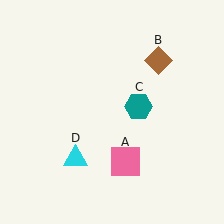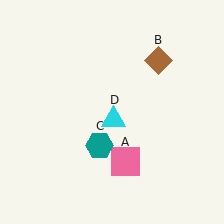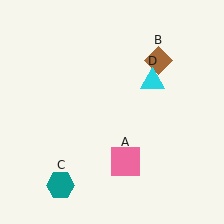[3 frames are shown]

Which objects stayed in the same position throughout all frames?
Pink square (object A) and brown diamond (object B) remained stationary.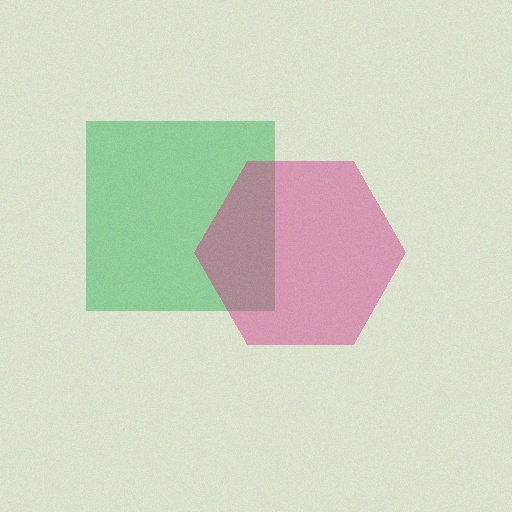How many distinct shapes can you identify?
There are 2 distinct shapes: a green square, a magenta hexagon.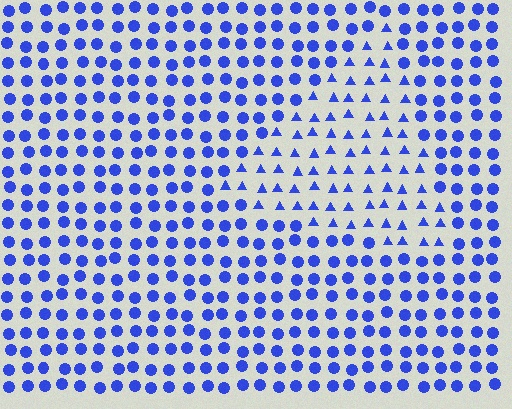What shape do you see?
I see a triangle.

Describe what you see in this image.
The image is filled with small blue elements arranged in a uniform grid. A triangle-shaped region contains triangles, while the surrounding area contains circles. The boundary is defined purely by the change in element shape.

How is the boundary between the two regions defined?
The boundary is defined by a change in element shape: triangles inside vs. circles outside. All elements share the same color and spacing.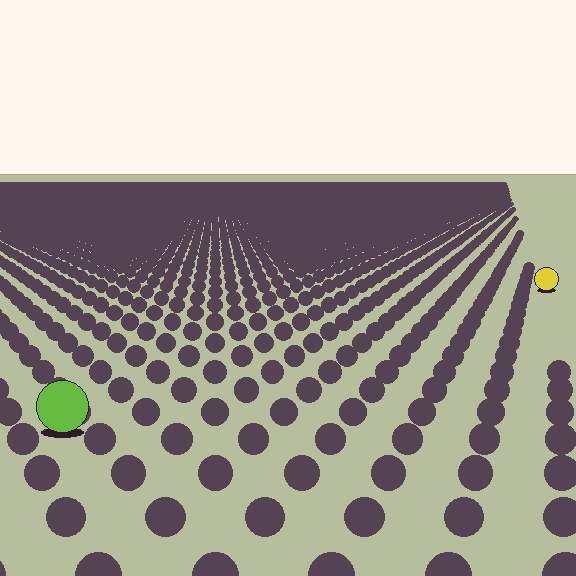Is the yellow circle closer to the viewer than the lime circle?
No. The lime circle is closer — you can tell from the texture gradient: the ground texture is coarser near it.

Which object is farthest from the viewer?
The yellow circle is farthest from the viewer. It appears smaller and the ground texture around it is denser.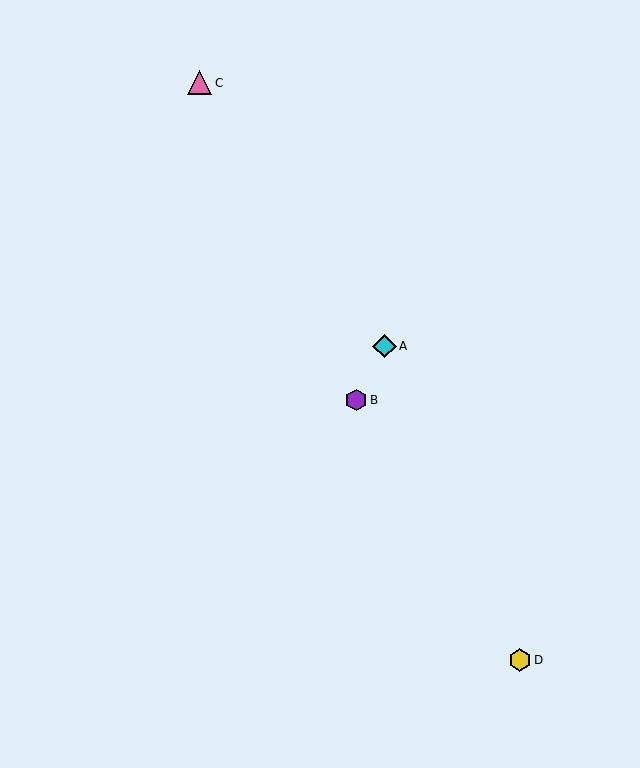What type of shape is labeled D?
Shape D is a yellow hexagon.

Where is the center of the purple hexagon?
The center of the purple hexagon is at (356, 400).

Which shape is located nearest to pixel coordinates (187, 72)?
The pink triangle (labeled C) at (200, 83) is nearest to that location.